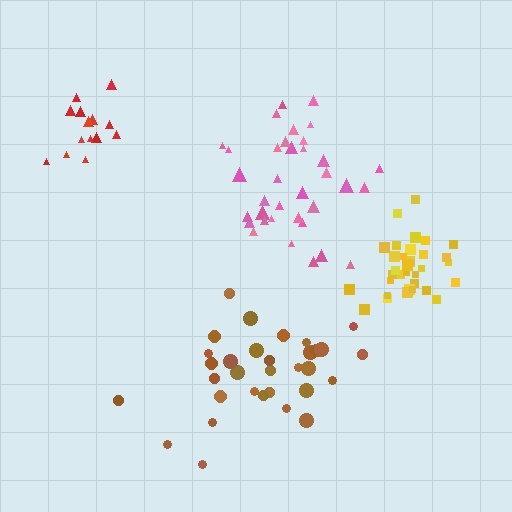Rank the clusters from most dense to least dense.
yellow, red, pink, brown.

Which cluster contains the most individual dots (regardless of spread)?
Pink (35).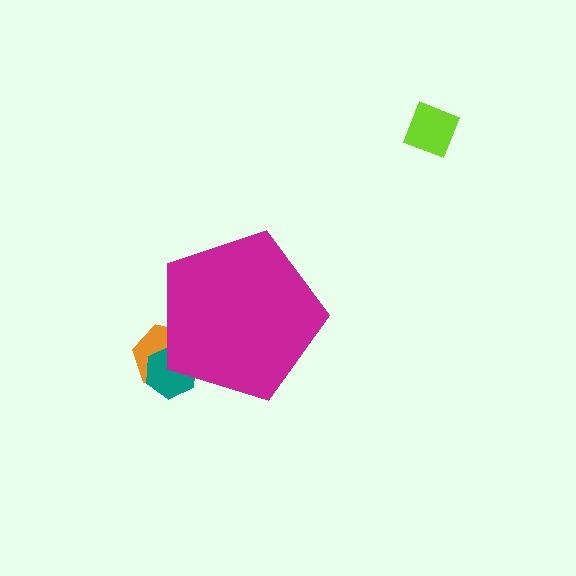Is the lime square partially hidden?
No, the lime square is fully visible.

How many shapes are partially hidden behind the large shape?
2 shapes are partially hidden.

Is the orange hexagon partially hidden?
Yes, the orange hexagon is partially hidden behind the magenta pentagon.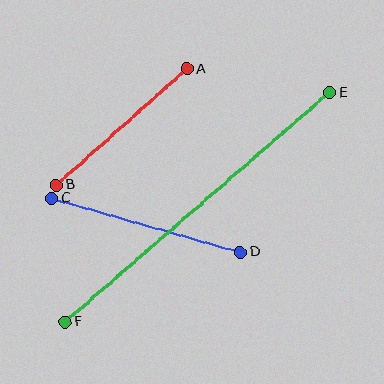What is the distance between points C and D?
The distance is approximately 196 pixels.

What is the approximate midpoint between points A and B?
The midpoint is at approximately (122, 127) pixels.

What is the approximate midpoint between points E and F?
The midpoint is at approximately (198, 207) pixels.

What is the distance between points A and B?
The distance is approximately 175 pixels.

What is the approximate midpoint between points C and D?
The midpoint is at approximately (146, 225) pixels.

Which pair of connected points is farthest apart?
Points E and F are farthest apart.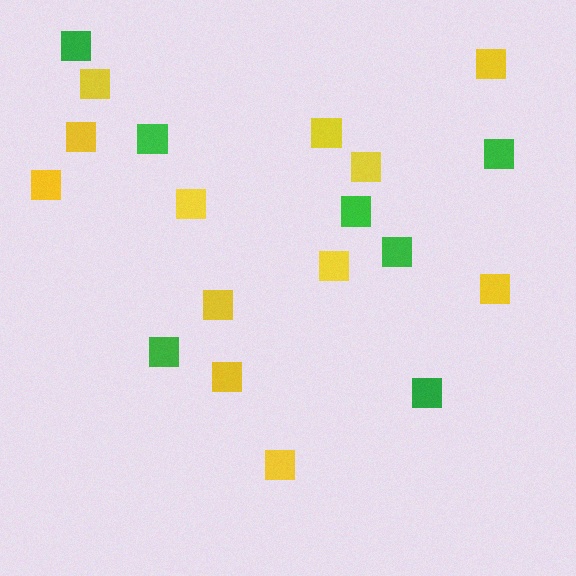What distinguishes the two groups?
There are 2 groups: one group of green squares (7) and one group of yellow squares (12).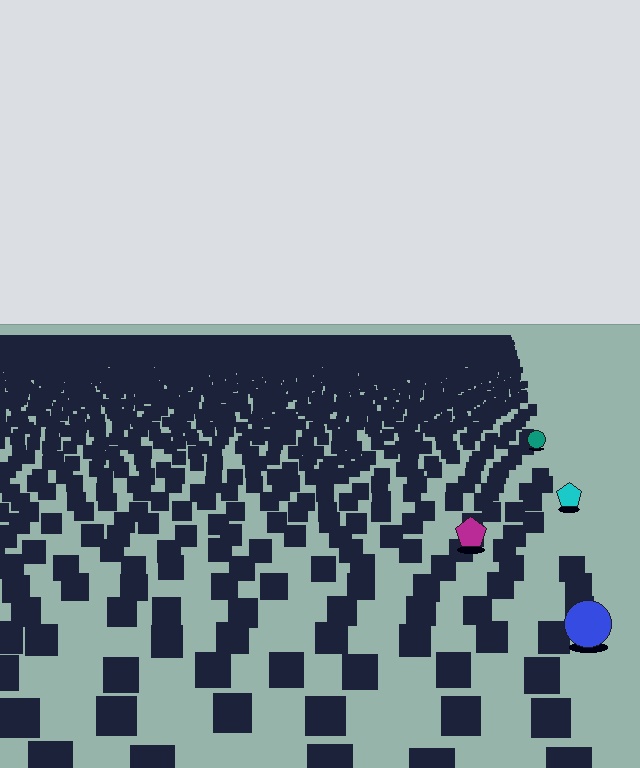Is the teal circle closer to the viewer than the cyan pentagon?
No. The cyan pentagon is closer — you can tell from the texture gradient: the ground texture is coarser near it.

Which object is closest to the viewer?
The blue circle is closest. The texture marks near it are larger and more spread out.